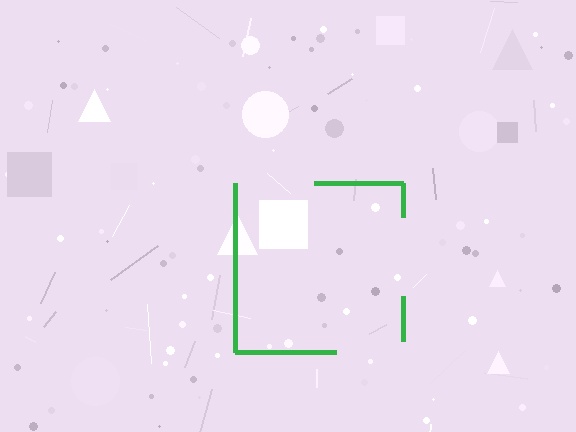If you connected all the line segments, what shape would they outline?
They would outline a square.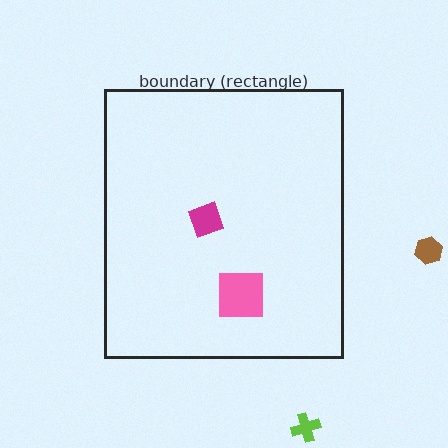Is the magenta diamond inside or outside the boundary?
Inside.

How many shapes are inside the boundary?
2 inside, 2 outside.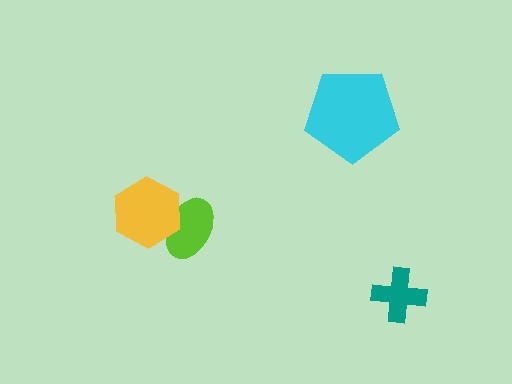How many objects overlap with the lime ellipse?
1 object overlaps with the lime ellipse.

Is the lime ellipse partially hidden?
Yes, it is partially covered by another shape.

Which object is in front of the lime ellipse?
The yellow hexagon is in front of the lime ellipse.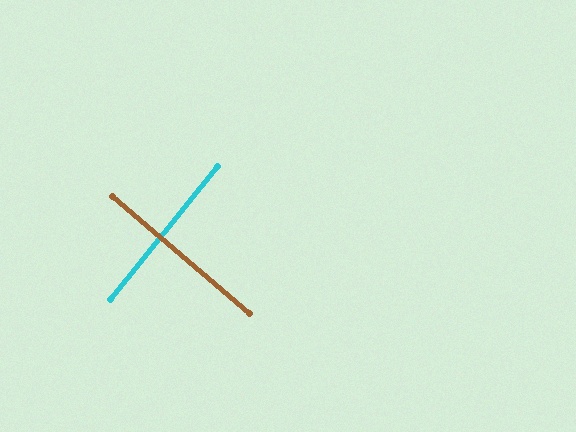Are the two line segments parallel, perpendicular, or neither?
Perpendicular — they meet at approximately 88°.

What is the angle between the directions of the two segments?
Approximately 88 degrees.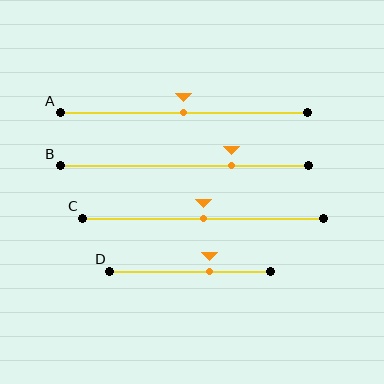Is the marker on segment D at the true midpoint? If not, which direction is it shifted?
No, the marker on segment D is shifted to the right by about 12% of the segment length.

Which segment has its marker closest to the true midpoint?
Segment A has its marker closest to the true midpoint.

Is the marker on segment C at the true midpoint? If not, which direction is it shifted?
Yes, the marker on segment C is at the true midpoint.